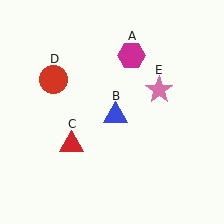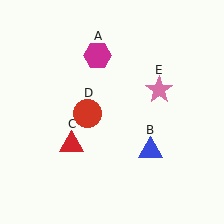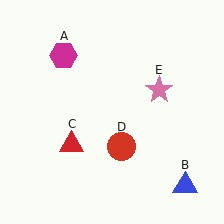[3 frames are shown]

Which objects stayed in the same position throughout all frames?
Red triangle (object C) and pink star (object E) remained stationary.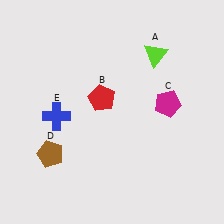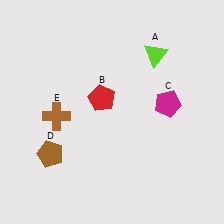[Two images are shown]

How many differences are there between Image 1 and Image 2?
There is 1 difference between the two images.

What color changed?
The cross (E) changed from blue in Image 1 to brown in Image 2.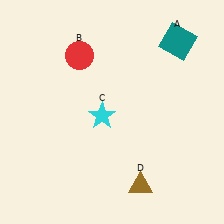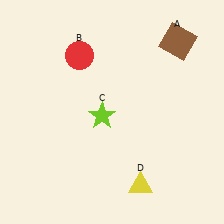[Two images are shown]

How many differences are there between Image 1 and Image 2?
There are 3 differences between the two images.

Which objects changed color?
A changed from teal to brown. C changed from cyan to lime. D changed from brown to yellow.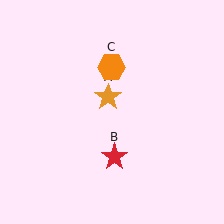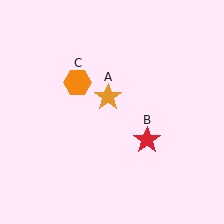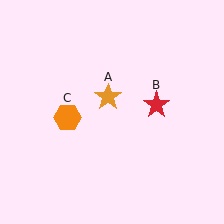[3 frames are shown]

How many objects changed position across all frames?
2 objects changed position: red star (object B), orange hexagon (object C).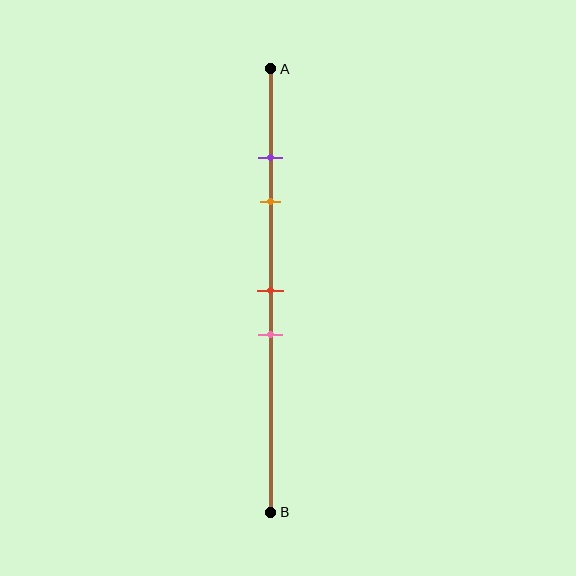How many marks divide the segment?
There are 4 marks dividing the segment.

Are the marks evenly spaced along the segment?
No, the marks are not evenly spaced.